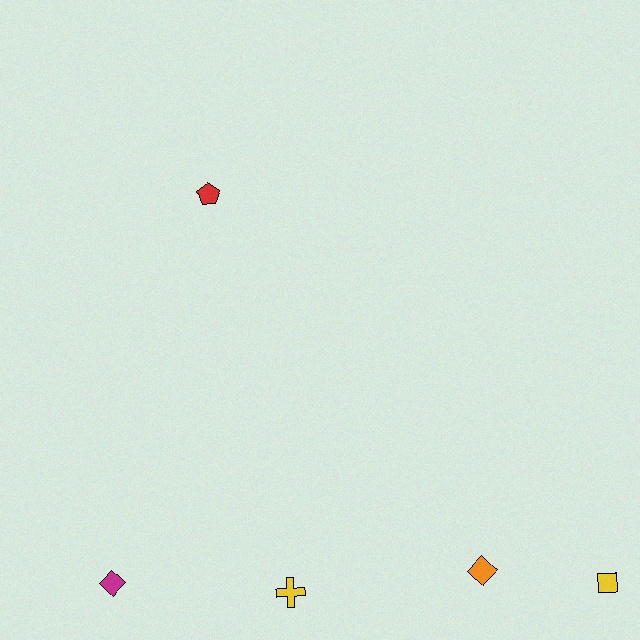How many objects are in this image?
There are 5 objects.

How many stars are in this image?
There are no stars.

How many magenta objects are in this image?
There is 1 magenta object.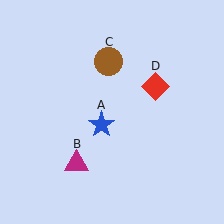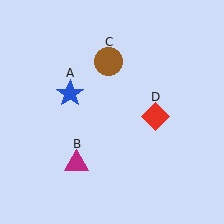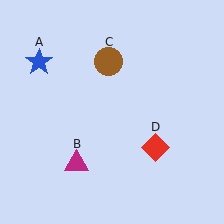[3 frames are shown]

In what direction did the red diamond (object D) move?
The red diamond (object D) moved down.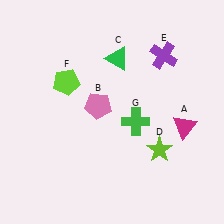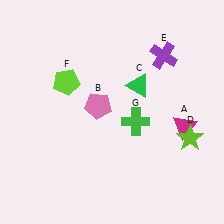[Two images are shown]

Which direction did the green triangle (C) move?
The green triangle (C) moved down.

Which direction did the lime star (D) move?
The lime star (D) moved right.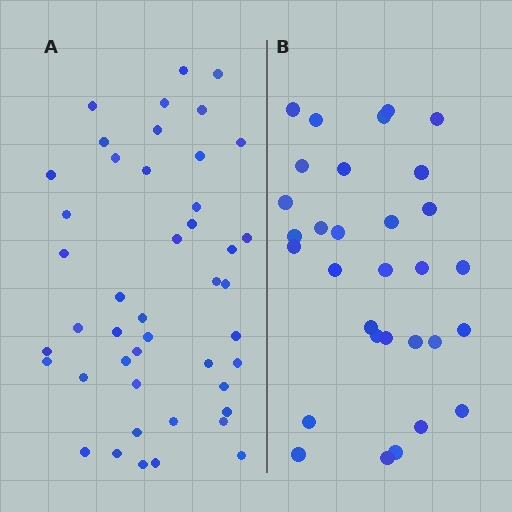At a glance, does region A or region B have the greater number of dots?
Region A (the left region) has more dots.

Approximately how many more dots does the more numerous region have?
Region A has approximately 15 more dots than region B.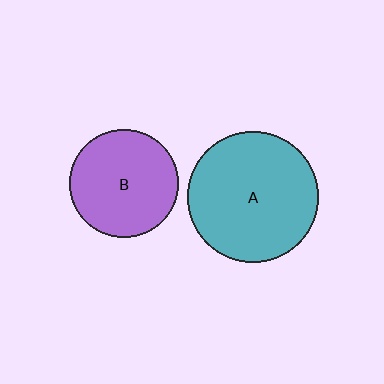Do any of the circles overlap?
No, none of the circles overlap.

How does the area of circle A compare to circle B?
Approximately 1.5 times.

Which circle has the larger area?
Circle A (teal).